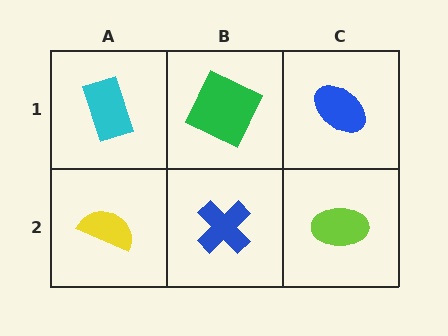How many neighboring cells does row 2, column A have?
2.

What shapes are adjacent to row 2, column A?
A cyan rectangle (row 1, column A), a blue cross (row 2, column B).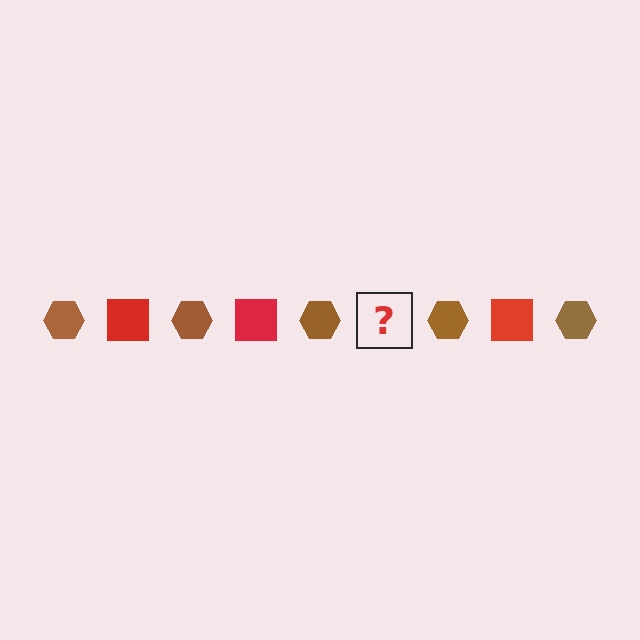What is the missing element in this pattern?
The missing element is a red square.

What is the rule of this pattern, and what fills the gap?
The rule is that the pattern alternates between brown hexagon and red square. The gap should be filled with a red square.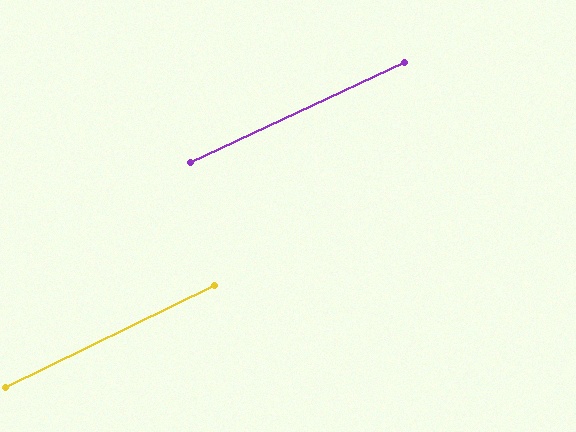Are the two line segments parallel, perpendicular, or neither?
Parallel — their directions differ by only 0.7°.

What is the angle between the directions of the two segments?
Approximately 1 degree.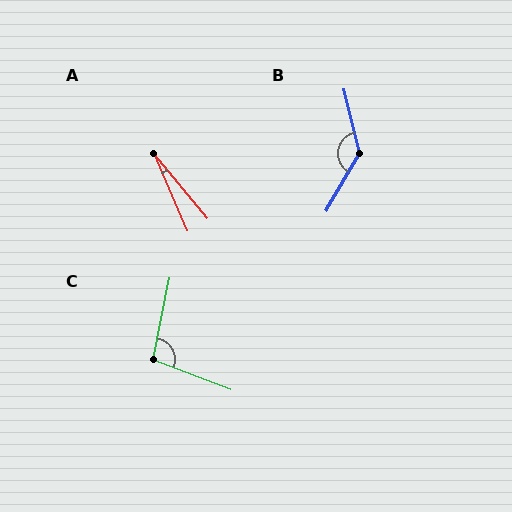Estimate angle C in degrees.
Approximately 99 degrees.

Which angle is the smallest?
A, at approximately 16 degrees.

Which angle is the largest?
B, at approximately 136 degrees.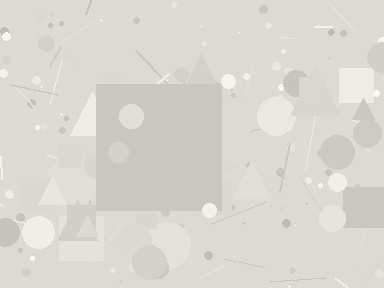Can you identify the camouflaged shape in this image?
The camouflaged shape is a square.